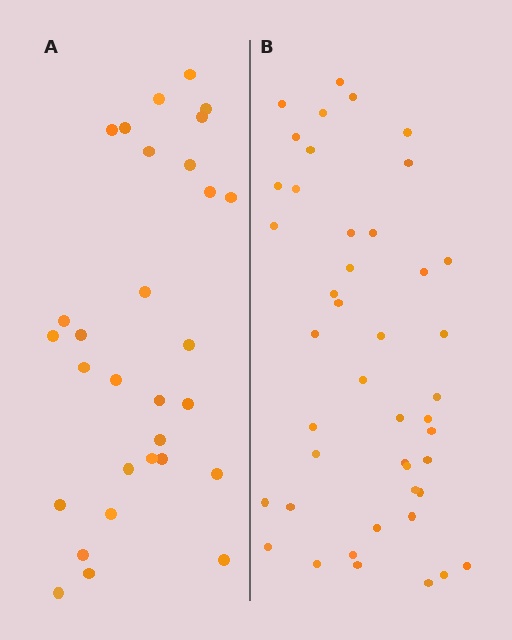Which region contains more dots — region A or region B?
Region B (the right region) has more dots.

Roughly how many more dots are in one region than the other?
Region B has approximately 15 more dots than region A.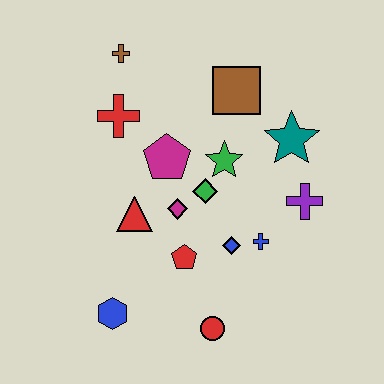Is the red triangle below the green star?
Yes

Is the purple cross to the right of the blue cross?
Yes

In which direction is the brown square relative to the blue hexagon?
The brown square is above the blue hexagon.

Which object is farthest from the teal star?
The blue hexagon is farthest from the teal star.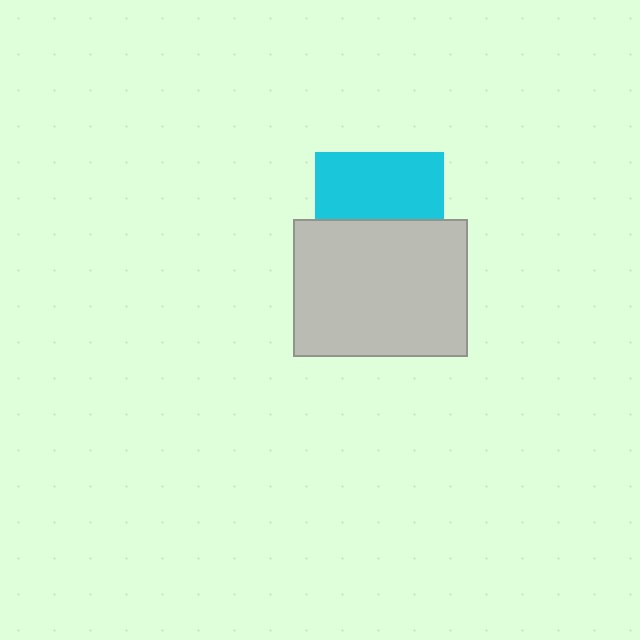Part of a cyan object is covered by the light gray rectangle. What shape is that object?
It is a square.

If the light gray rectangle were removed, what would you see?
You would see the complete cyan square.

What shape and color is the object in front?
The object in front is a light gray rectangle.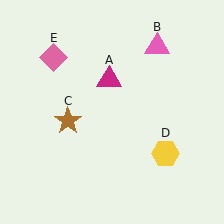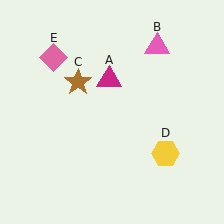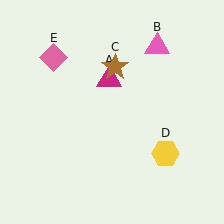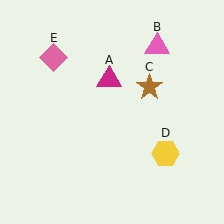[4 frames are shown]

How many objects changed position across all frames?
1 object changed position: brown star (object C).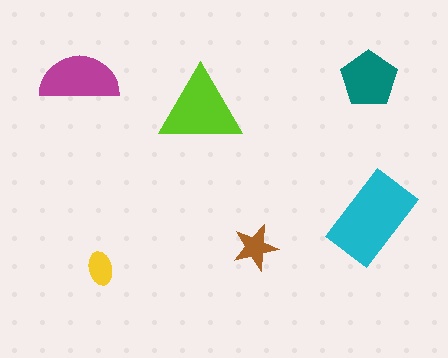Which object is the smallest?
The yellow ellipse.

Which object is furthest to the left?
The magenta semicircle is leftmost.